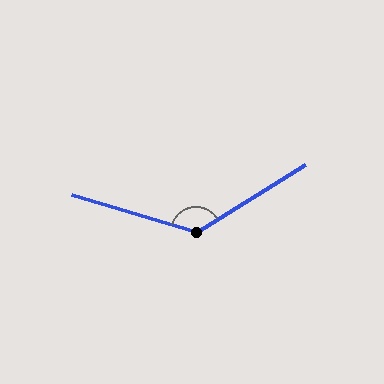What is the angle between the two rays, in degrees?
Approximately 132 degrees.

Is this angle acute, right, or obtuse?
It is obtuse.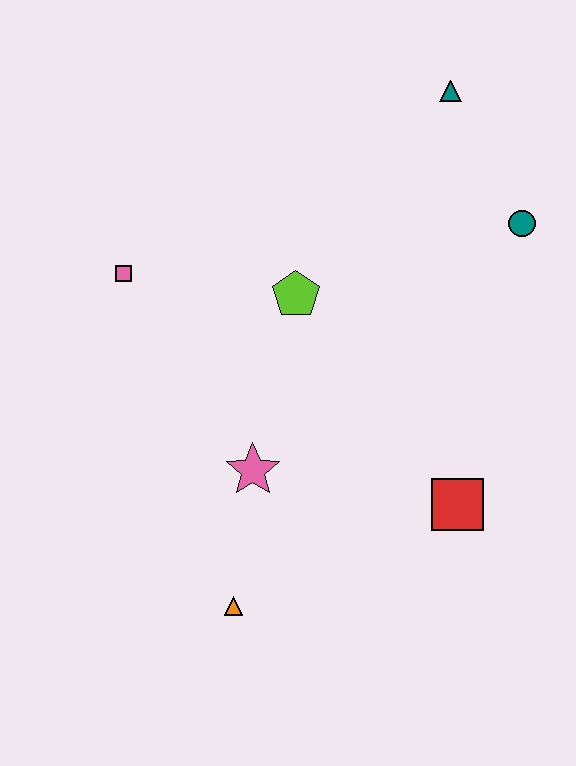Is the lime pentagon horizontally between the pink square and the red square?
Yes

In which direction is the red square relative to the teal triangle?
The red square is below the teal triangle.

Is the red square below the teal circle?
Yes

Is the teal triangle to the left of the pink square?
No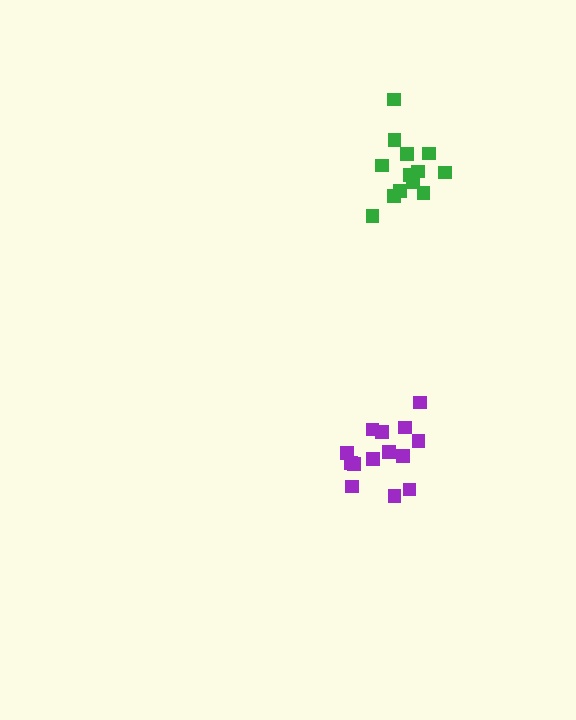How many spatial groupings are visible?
There are 2 spatial groupings.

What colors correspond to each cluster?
The clusters are colored: purple, green.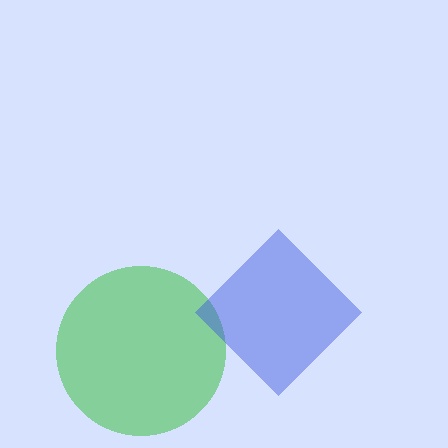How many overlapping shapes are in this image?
There are 2 overlapping shapes in the image.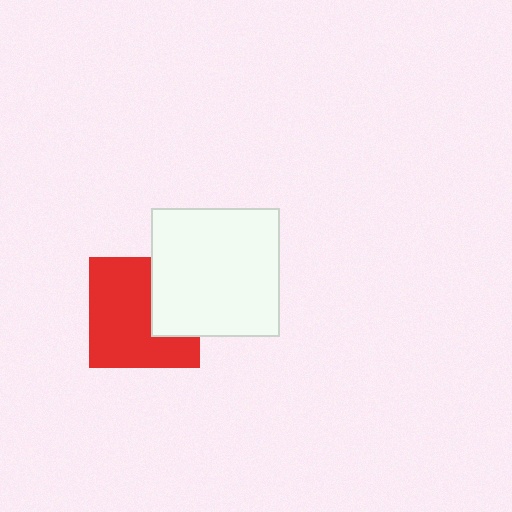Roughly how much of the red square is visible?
Most of it is visible (roughly 68%).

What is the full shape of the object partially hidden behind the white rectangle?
The partially hidden object is a red square.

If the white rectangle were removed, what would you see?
You would see the complete red square.